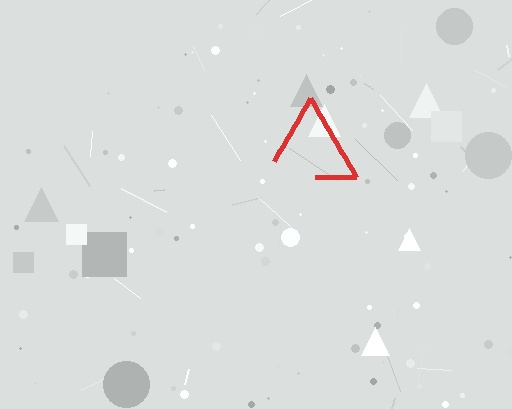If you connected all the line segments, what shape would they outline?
They would outline a triangle.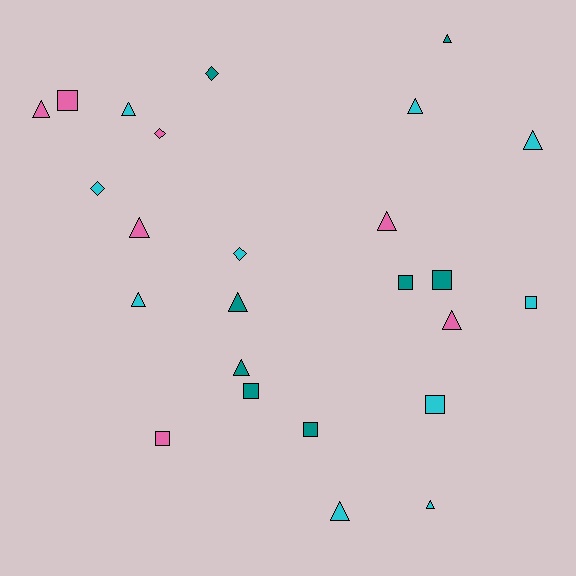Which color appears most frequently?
Cyan, with 10 objects.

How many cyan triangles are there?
There are 6 cyan triangles.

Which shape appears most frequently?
Triangle, with 13 objects.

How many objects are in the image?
There are 25 objects.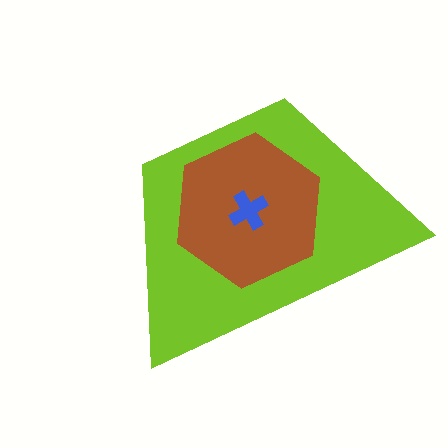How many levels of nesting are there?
3.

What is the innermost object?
The blue cross.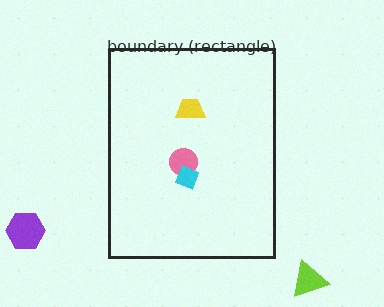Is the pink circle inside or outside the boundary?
Inside.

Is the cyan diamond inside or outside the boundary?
Inside.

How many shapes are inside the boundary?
3 inside, 2 outside.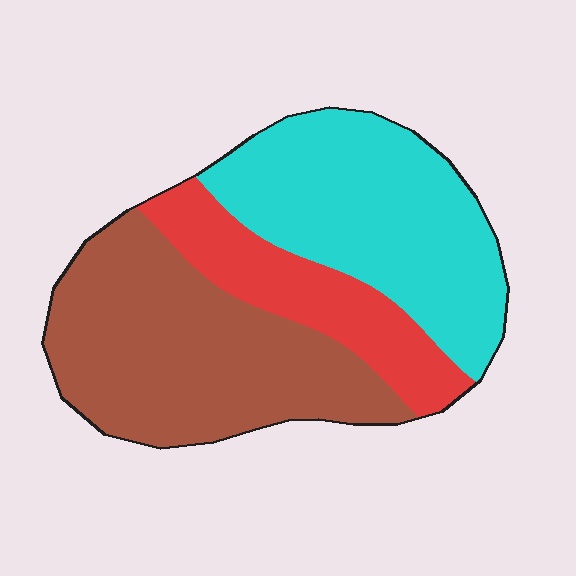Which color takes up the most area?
Brown, at roughly 40%.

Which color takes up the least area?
Red, at roughly 20%.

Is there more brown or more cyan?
Brown.